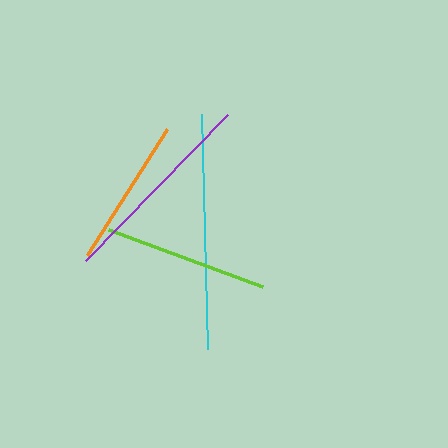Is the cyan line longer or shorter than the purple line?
The cyan line is longer than the purple line.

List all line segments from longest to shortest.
From longest to shortest: cyan, purple, lime, orange.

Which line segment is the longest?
The cyan line is the longest at approximately 235 pixels.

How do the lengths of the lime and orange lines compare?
The lime and orange lines are approximately the same length.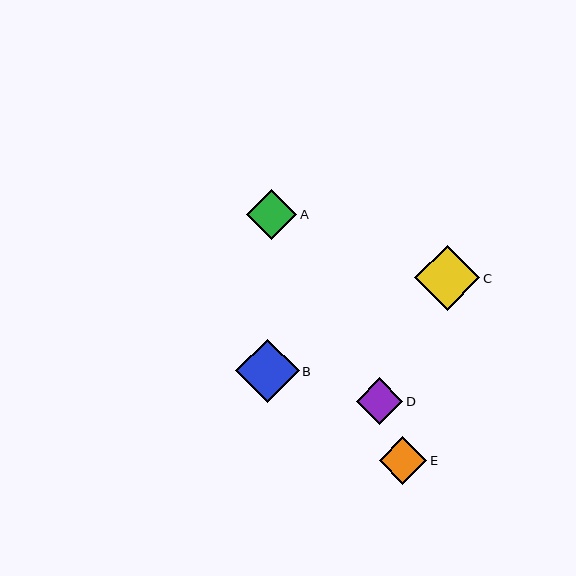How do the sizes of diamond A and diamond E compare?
Diamond A and diamond E are approximately the same size.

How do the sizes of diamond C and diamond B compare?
Diamond C and diamond B are approximately the same size.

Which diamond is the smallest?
Diamond D is the smallest with a size of approximately 47 pixels.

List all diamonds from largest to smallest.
From largest to smallest: C, B, A, E, D.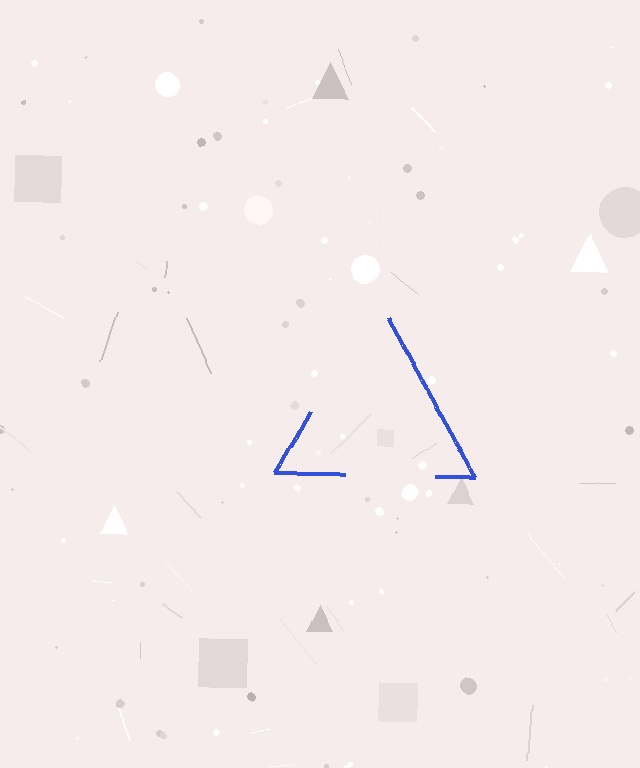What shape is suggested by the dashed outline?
The dashed outline suggests a triangle.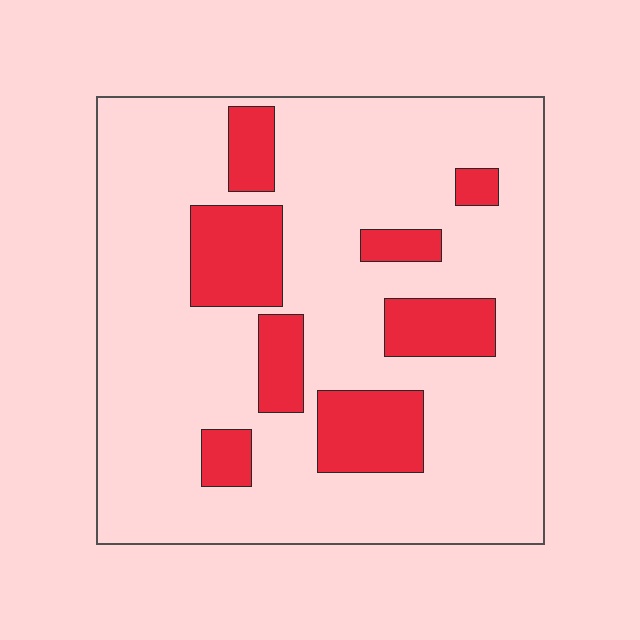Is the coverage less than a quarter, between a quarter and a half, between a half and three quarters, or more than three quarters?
Less than a quarter.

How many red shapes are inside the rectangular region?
8.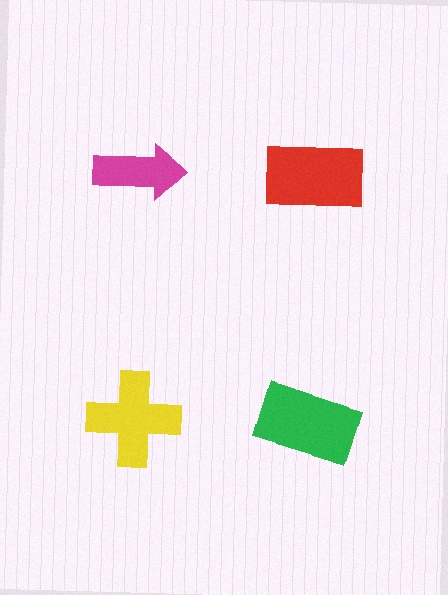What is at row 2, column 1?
A yellow cross.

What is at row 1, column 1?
A magenta arrow.